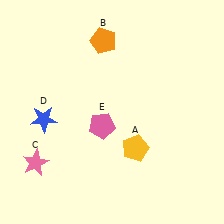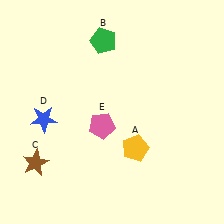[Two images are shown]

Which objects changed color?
B changed from orange to green. C changed from pink to brown.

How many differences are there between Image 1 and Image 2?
There are 2 differences between the two images.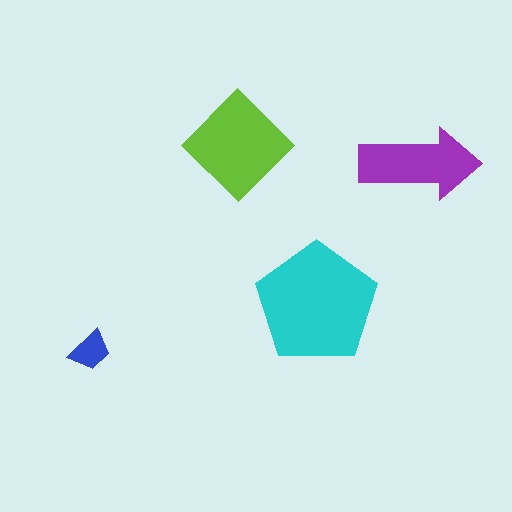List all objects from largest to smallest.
The cyan pentagon, the lime diamond, the purple arrow, the blue trapezoid.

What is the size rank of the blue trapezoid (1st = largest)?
4th.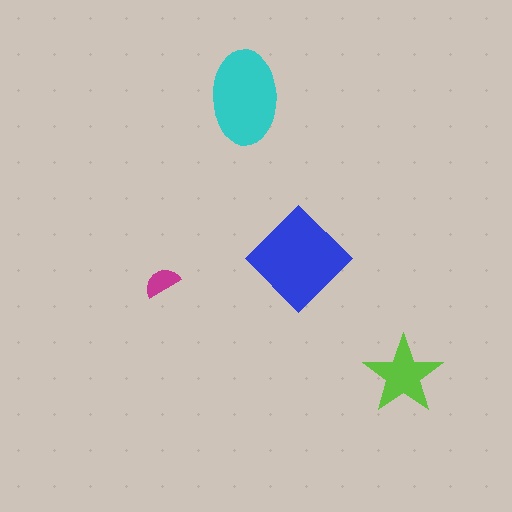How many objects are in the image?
There are 4 objects in the image.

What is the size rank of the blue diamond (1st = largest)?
1st.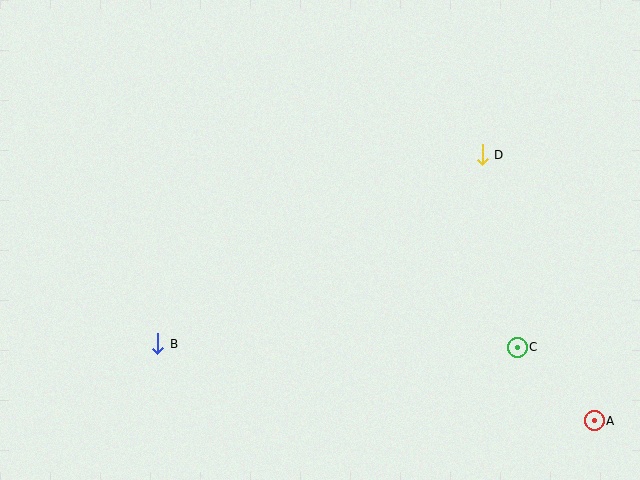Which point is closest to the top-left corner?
Point B is closest to the top-left corner.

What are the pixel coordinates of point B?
Point B is at (158, 344).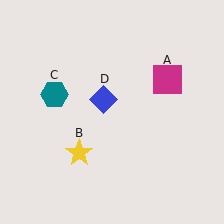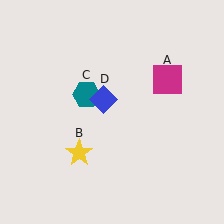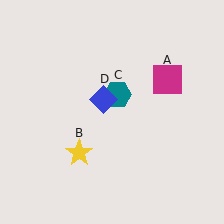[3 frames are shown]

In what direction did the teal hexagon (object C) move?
The teal hexagon (object C) moved right.